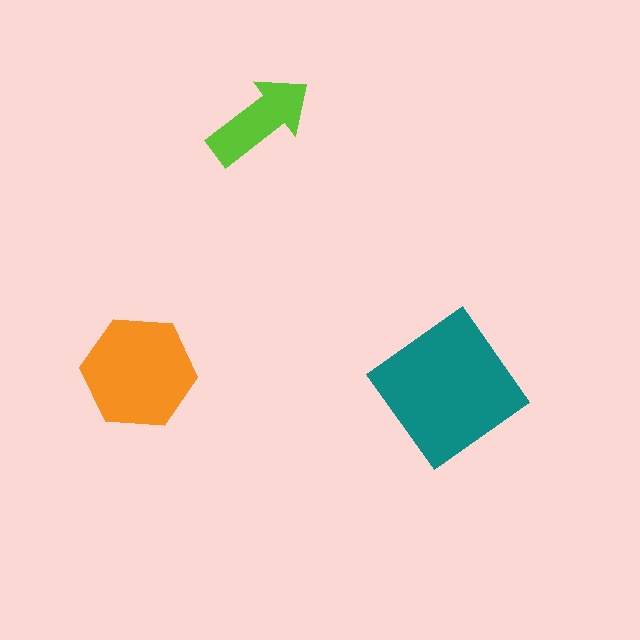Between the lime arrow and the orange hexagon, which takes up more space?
The orange hexagon.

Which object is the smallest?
The lime arrow.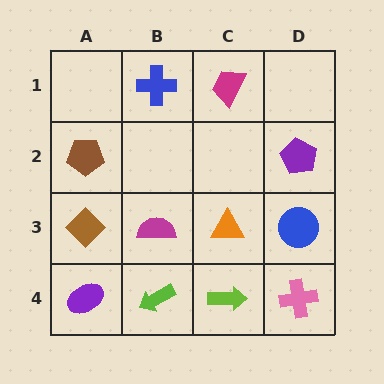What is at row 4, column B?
A lime arrow.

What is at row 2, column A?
A brown pentagon.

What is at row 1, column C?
A magenta trapezoid.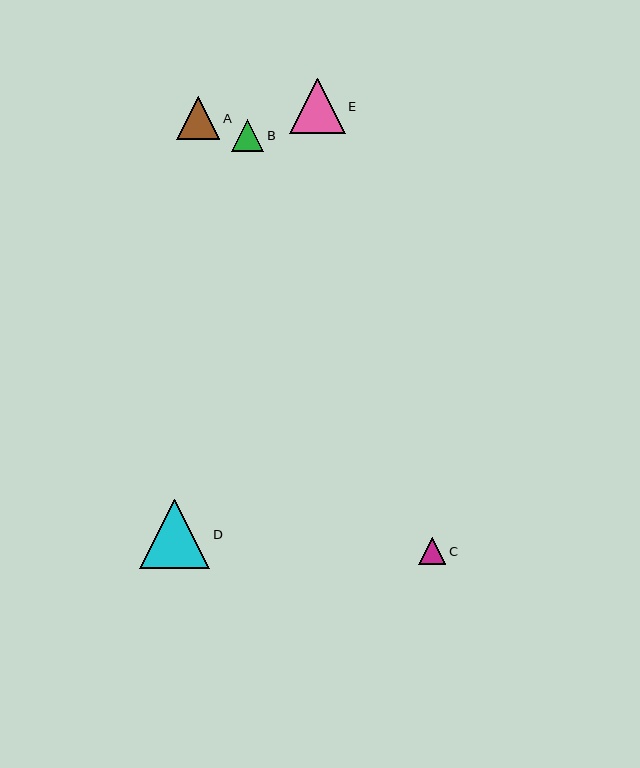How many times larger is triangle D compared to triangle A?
Triangle D is approximately 1.6 times the size of triangle A.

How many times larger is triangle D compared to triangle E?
Triangle D is approximately 1.3 times the size of triangle E.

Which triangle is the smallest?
Triangle C is the smallest with a size of approximately 27 pixels.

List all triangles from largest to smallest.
From largest to smallest: D, E, A, B, C.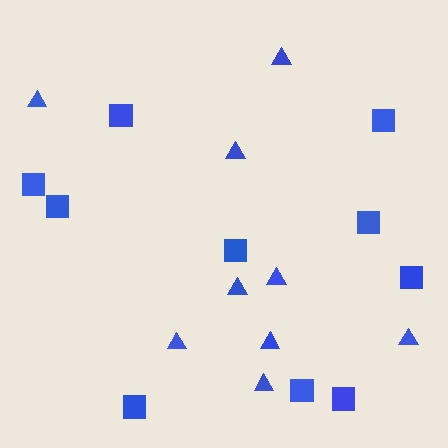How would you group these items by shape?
There are 2 groups: one group of triangles (9) and one group of squares (10).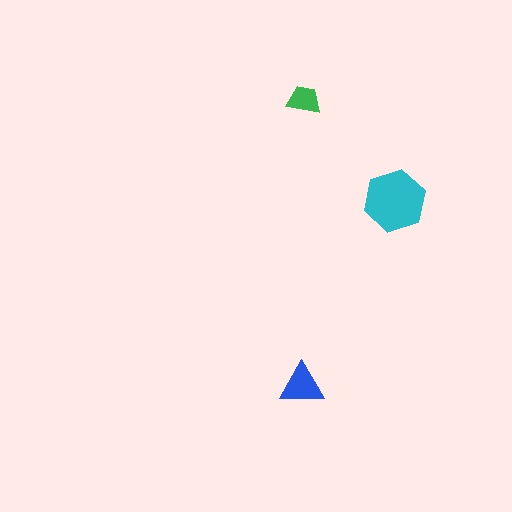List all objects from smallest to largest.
The green trapezoid, the blue triangle, the cyan hexagon.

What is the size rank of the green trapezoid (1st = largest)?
3rd.